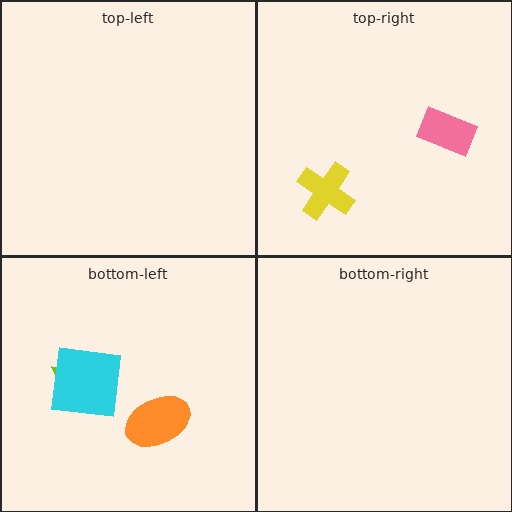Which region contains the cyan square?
The bottom-left region.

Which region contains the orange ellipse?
The bottom-left region.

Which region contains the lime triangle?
The bottom-left region.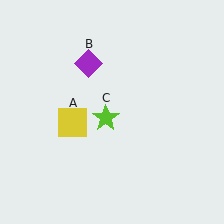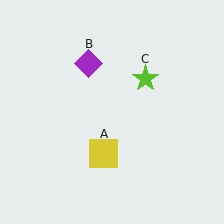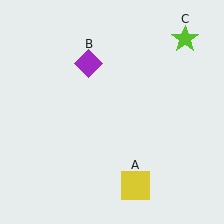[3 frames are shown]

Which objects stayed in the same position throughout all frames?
Purple diamond (object B) remained stationary.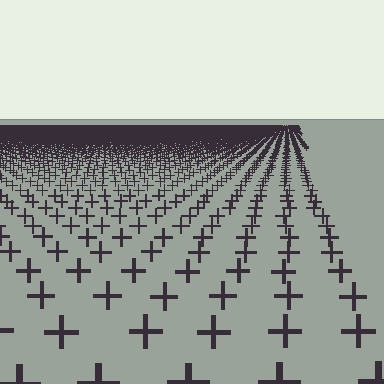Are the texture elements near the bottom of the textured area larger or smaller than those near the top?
Larger. Near the bottom, elements are closer to the viewer and appear at a bigger on-screen size.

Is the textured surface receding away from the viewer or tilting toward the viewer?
The surface is receding away from the viewer. Texture elements get smaller and denser toward the top.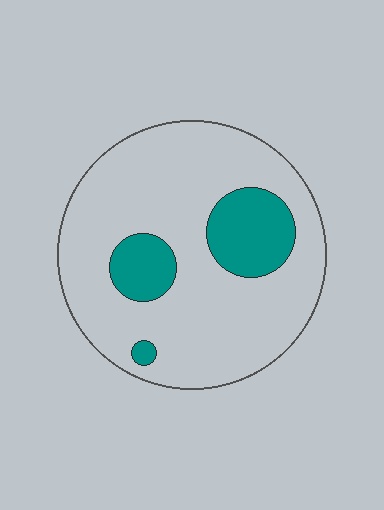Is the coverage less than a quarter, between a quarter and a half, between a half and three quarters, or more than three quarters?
Less than a quarter.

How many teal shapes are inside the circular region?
3.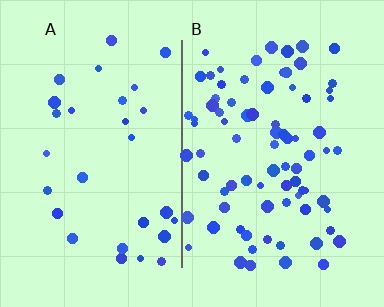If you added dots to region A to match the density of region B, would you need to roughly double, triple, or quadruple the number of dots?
Approximately triple.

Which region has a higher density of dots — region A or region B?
B (the right).